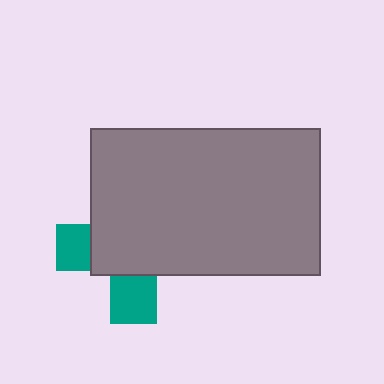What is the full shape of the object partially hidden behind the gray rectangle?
The partially hidden object is a teal cross.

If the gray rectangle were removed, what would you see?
You would see the complete teal cross.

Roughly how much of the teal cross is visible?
A small part of it is visible (roughly 32%).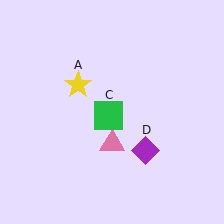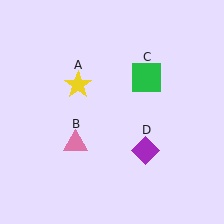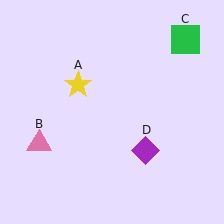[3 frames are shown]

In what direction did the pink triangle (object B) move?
The pink triangle (object B) moved left.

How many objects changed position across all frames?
2 objects changed position: pink triangle (object B), green square (object C).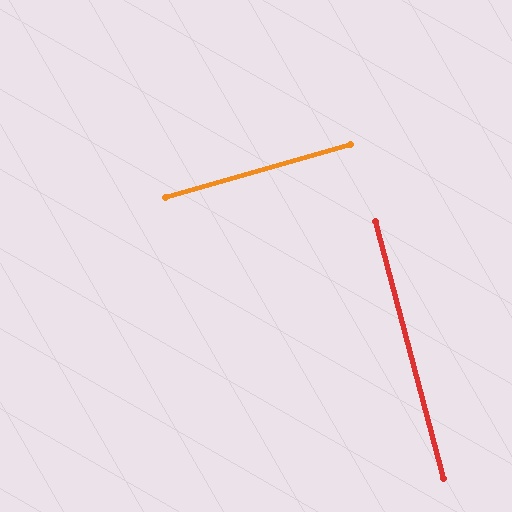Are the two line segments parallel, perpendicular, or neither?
Perpendicular — they meet at approximately 89°.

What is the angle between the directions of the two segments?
Approximately 89 degrees.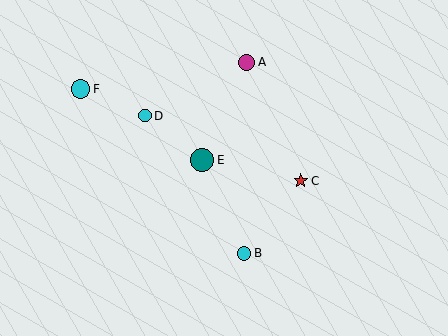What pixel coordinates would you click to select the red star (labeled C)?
Click at (301, 181) to select the red star C.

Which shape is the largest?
The teal circle (labeled E) is the largest.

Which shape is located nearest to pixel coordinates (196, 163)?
The teal circle (labeled E) at (202, 160) is nearest to that location.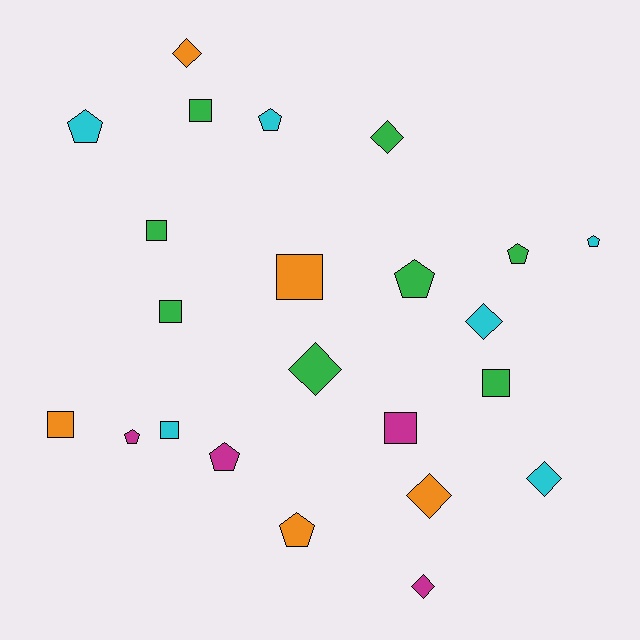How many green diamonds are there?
There are 2 green diamonds.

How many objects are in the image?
There are 23 objects.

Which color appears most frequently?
Green, with 8 objects.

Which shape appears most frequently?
Pentagon, with 8 objects.